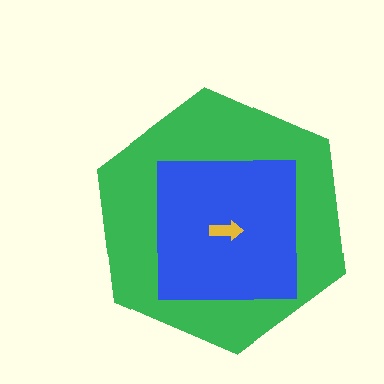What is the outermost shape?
The green hexagon.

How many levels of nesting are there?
3.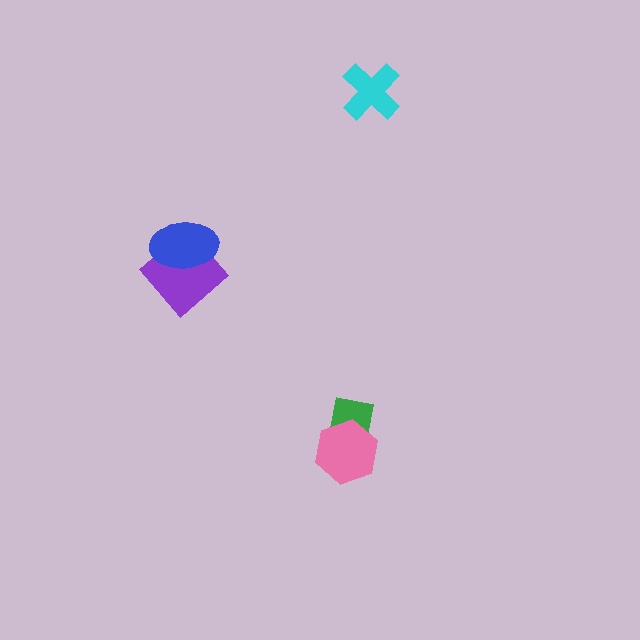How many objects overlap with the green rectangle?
1 object overlaps with the green rectangle.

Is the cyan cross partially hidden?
No, no other shape covers it.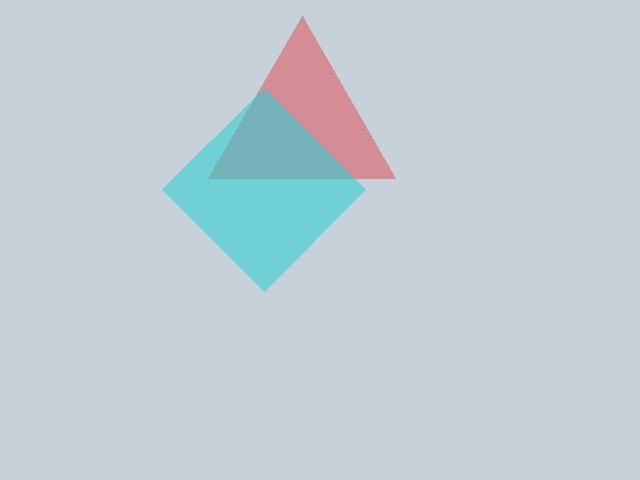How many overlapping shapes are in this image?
There are 2 overlapping shapes in the image.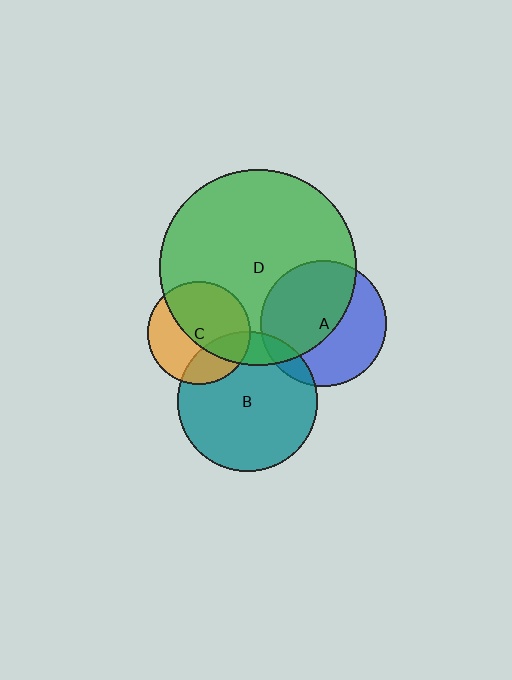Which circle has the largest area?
Circle D (green).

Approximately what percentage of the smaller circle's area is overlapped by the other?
Approximately 55%.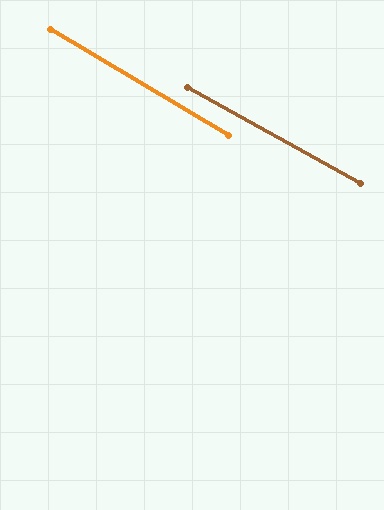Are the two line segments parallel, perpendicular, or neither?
Parallel — their directions differ by only 1.7°.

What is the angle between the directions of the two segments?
Approximately 2 degrees.